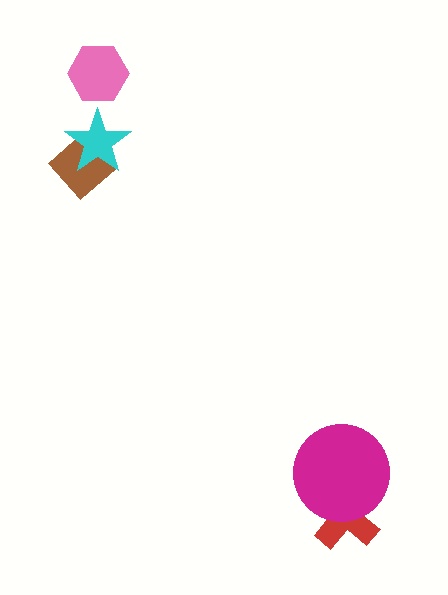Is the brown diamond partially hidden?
Yes, it is partially covered by another shape.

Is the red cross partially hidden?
Yes, it is partially covered by another shape.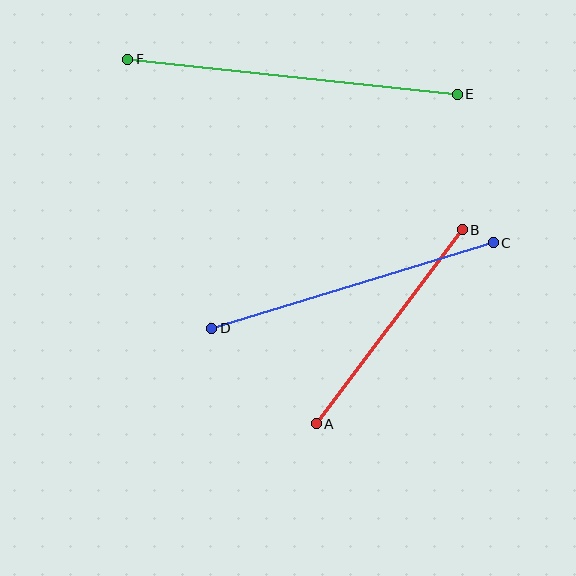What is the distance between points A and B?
The distance is approximately 243 pixels.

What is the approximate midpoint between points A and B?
The midpoint is at approximately (389, 327) pixels.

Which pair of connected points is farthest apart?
Points E and F are farthest apart.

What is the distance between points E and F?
The distance is approximately 331 pixels.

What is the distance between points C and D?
The distance is approximately 294 pixels.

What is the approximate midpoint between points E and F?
The midpoint is at approximately (292, 77) pixels.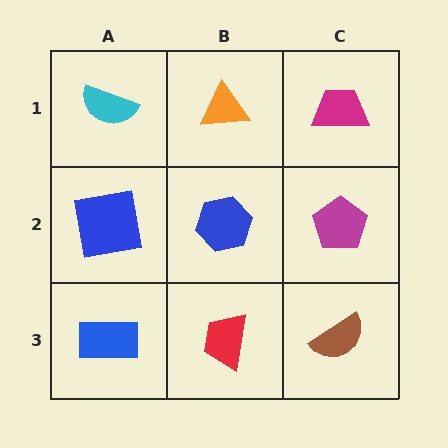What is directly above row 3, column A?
A blue square.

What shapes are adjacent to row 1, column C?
A magenta pentagon (row 2, column C), an orange triangle (row 1, column B).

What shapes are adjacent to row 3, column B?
A blue hexagon (row 2, column B), a blue rectangle (row 3, column A), a brown semicircle (row 3, column C).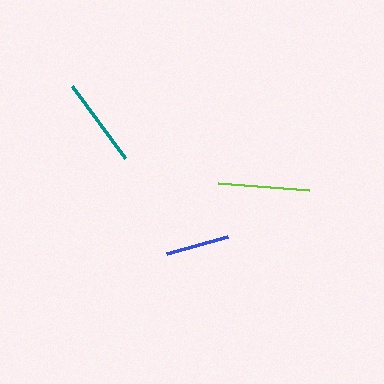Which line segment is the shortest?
The blue line is the shortest at approximately 63 pixels.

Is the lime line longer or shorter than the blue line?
The lime line is longer than the blue line.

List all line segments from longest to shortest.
From longest to shortest: lime, teal, blue.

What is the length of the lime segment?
The lime segment is approximately 91 pixels long.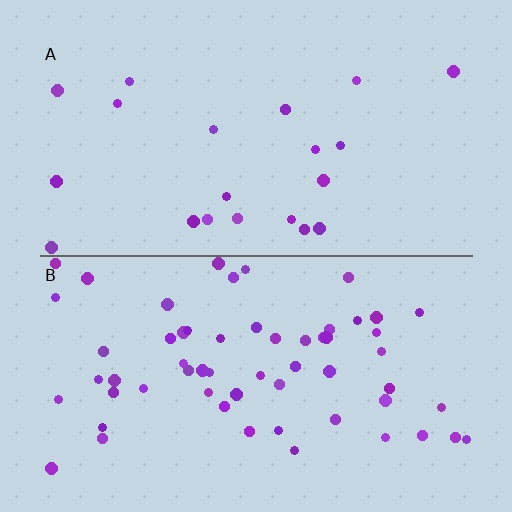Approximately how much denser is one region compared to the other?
Approximately 2.8× — region B over region A.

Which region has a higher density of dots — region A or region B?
B (the bottom).